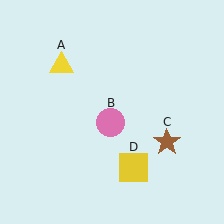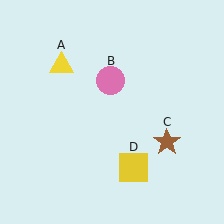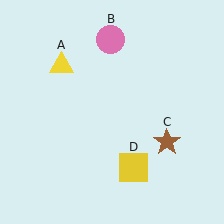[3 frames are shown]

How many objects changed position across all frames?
1 object changed position: pink circle (object B).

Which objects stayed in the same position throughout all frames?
Yellow triangle (object A) and brown star (object C) and yellow square (object D) remained stationary.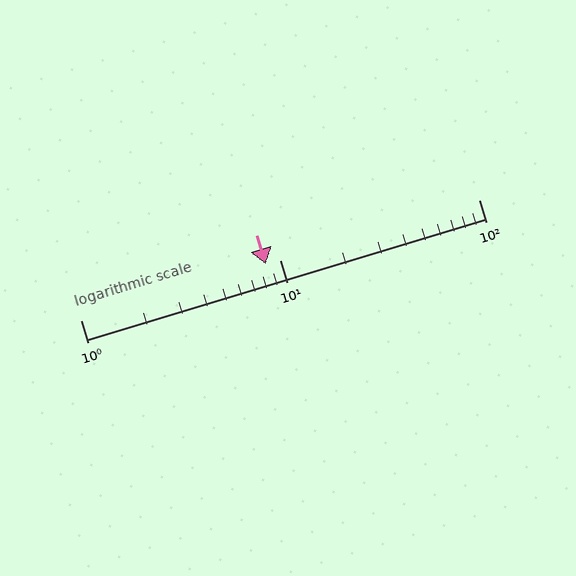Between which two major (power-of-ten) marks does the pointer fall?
The pointer is between 1 and 10.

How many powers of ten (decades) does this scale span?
The scale spans 2 decades, from 1 to 100.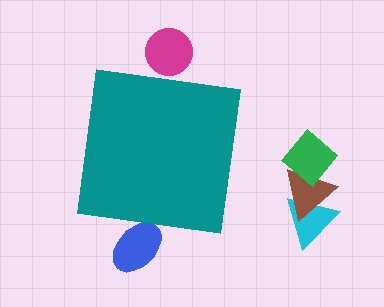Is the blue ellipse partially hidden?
Yes, the blue ellipse is partially hidden behind the teal square.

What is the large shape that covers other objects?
A teal square.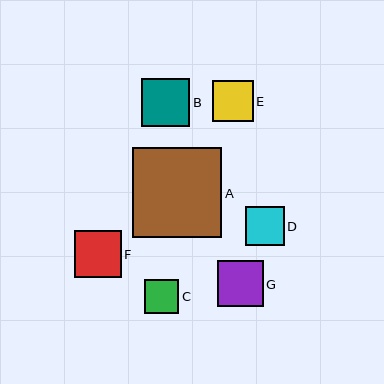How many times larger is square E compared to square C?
Square E is approximately 1.2 times the size of square C.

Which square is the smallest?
Square C is the smallest with a size of approximately 34 pixels.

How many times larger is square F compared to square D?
Square F is approximately 1.2 times the size of square D.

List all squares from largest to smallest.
From largest to smallest: A, B, F, G, E, D, C.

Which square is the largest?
Square A is the largest with a size of approximately 89 pixels.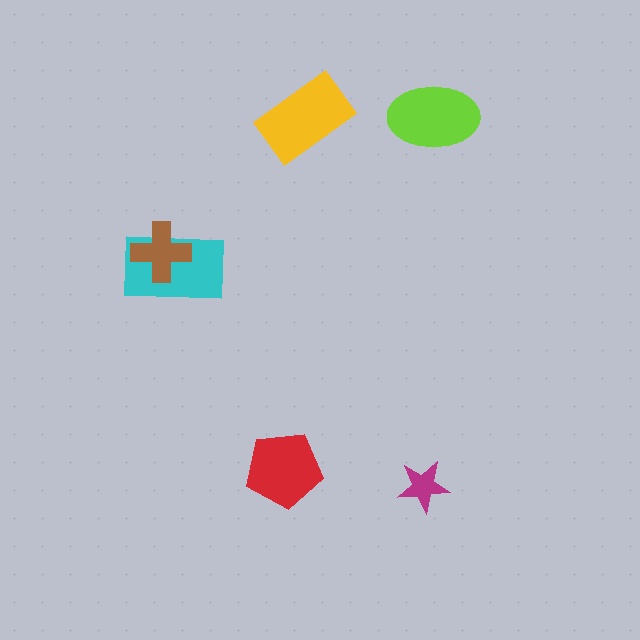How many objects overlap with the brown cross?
1 object overlaps with the brown cross.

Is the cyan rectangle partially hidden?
Yes, it is partially covered by another shape.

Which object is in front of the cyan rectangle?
The brown cross is in front of the cyan rectangle.